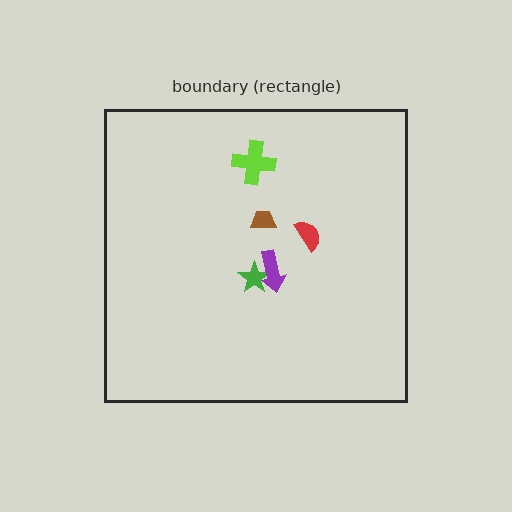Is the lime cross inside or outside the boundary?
Inside.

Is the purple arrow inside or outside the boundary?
Inside.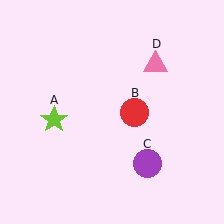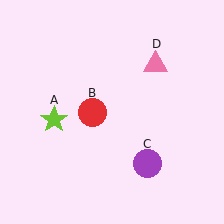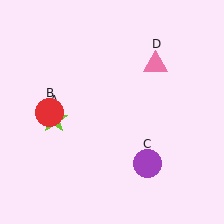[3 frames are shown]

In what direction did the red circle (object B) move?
The red circle (object B) moved left.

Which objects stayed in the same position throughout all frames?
Lime star (object A) and purple circle (object C) and pink triangle (object D) remained stationary.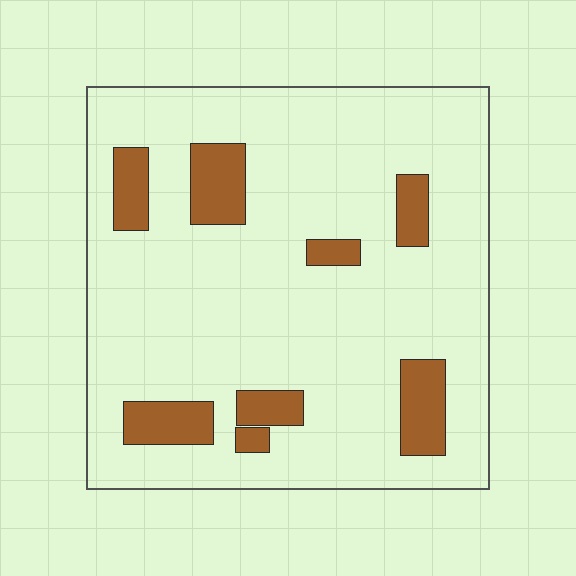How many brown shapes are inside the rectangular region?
8.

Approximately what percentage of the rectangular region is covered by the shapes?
Approximately 15%.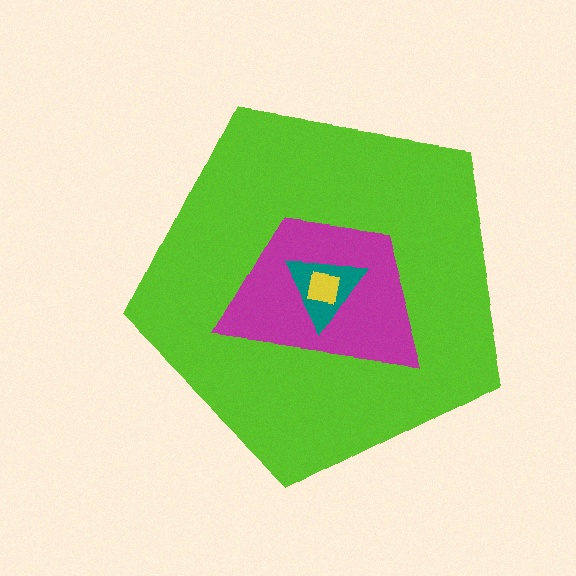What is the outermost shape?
The lime pentagon.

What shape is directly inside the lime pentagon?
The magenta trapezoid.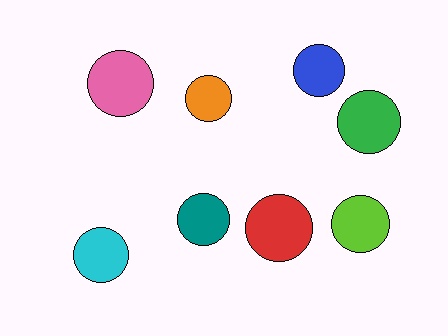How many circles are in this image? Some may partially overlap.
There are 8 circles.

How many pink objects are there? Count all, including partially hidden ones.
There is 1 pink object.